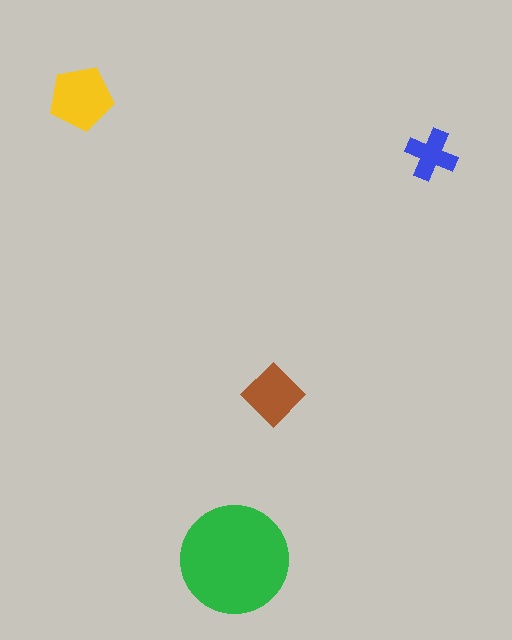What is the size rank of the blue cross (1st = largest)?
4th.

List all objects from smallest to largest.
The blue cross, the brown diamond, the yellow pentagon, the green circle.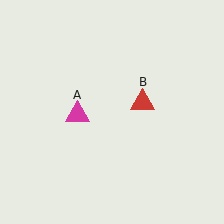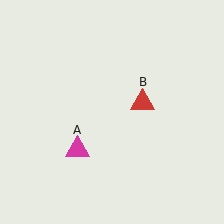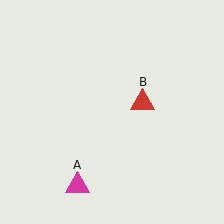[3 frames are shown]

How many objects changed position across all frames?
1 object changed position: magenta triangle (object A).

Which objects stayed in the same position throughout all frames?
Red triangle (object B) remained stationary.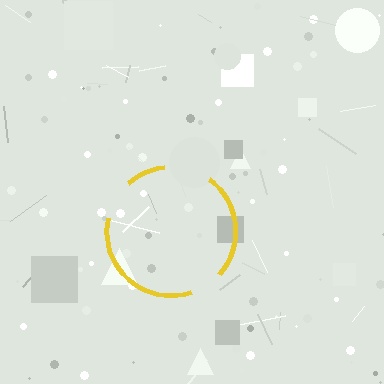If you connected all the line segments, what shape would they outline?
They would outline a circle.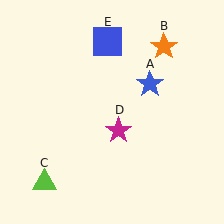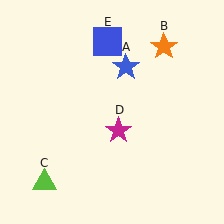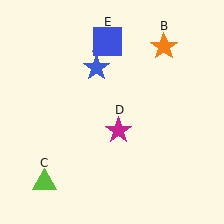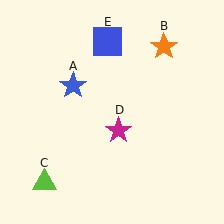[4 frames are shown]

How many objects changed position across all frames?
1 object changed position: blue star (object A).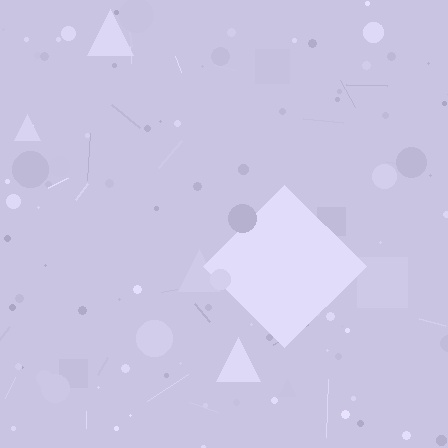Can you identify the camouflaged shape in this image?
The camouflaged shape is a diamond.